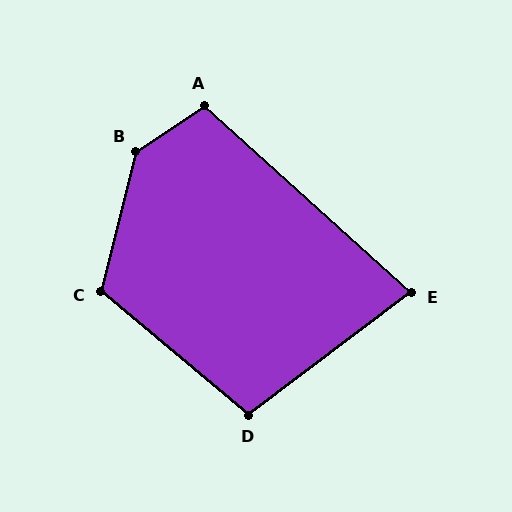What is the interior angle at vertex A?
Approximately 104 degrees (obtuse).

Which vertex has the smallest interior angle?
E, at approximately 79 degrees.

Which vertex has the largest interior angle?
B, at approximately 138 degrees.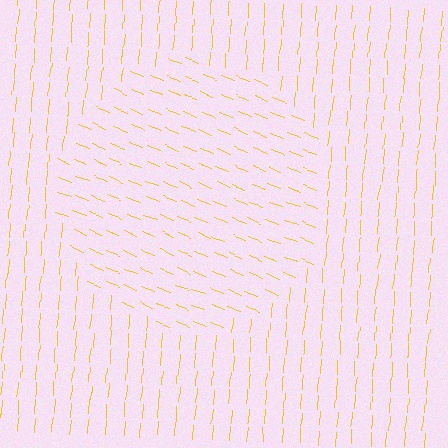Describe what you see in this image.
The image is filled with small yellow line segments. A circle region in the image has lines oriented differently from the surrounding lines, creating a visible texture boundary.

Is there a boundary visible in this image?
Yes, there is a texture boundary formed by a change in line orientation.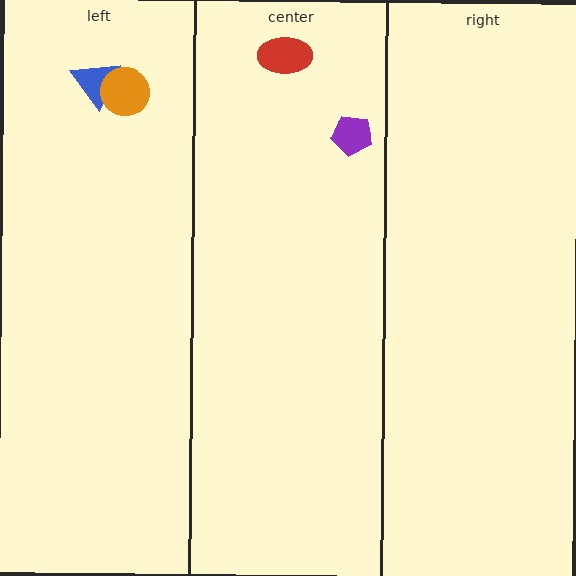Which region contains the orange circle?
The left region.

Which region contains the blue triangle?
The left region.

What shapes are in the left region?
The blue triangle, the orange circle.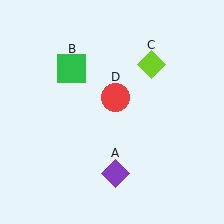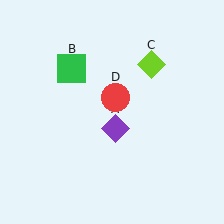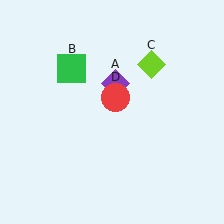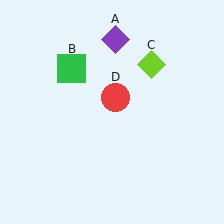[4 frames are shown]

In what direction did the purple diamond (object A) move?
The purple diamond (object A) moved up.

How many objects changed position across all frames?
1 object changed position: purple diamond (object A).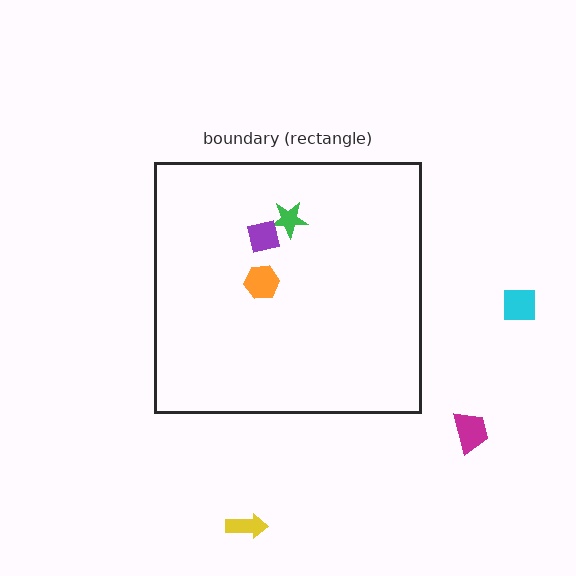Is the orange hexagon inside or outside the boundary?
Inside.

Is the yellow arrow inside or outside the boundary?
Outside.